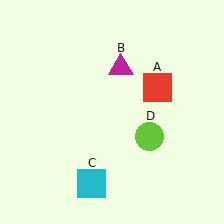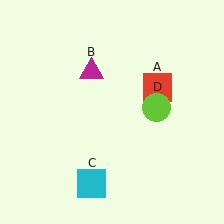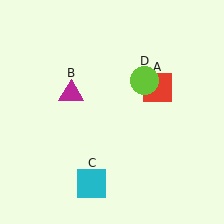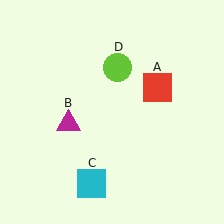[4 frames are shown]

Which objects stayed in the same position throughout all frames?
Red square (object A) and cyan square (object C) remained stationary.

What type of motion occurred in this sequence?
The magenta triangle (object B), lime circle (object D) rotated counterclockwise around the center of the scene.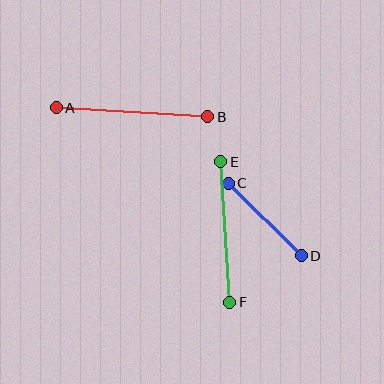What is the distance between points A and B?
The distance is approximately 152 pixels.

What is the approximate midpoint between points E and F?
The midpoint is at approximately (225, 232) pixels.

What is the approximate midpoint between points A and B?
The midpoint is at approximately (132, 112) pixels.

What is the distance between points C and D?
The distance is approximately 103 pixels.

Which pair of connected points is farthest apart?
Points A and B are farthest apart.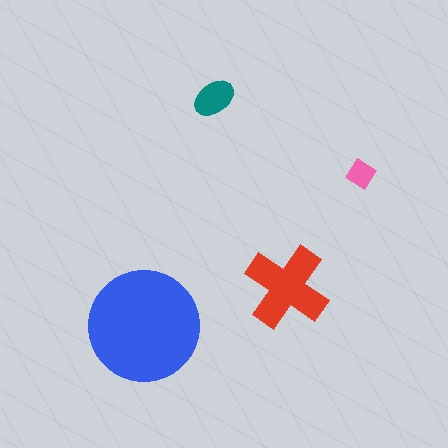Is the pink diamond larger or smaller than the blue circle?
Smaller.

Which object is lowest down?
The blue circle is bottommost.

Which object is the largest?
The blue circle.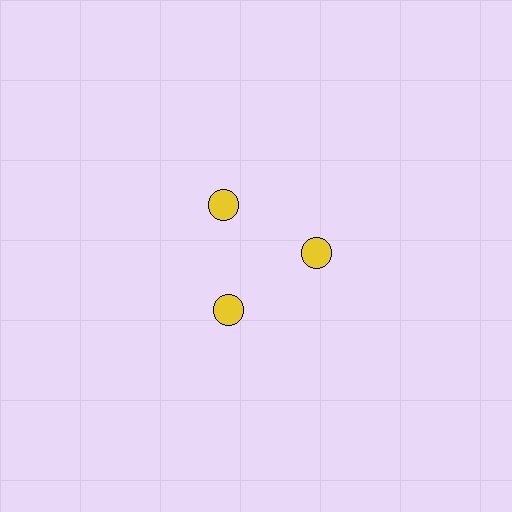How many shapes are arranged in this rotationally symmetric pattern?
There are 3 shapes, arranged in 3 groups of 1.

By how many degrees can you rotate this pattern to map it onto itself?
The pattern maps onto itself every 120 degrees of rotation.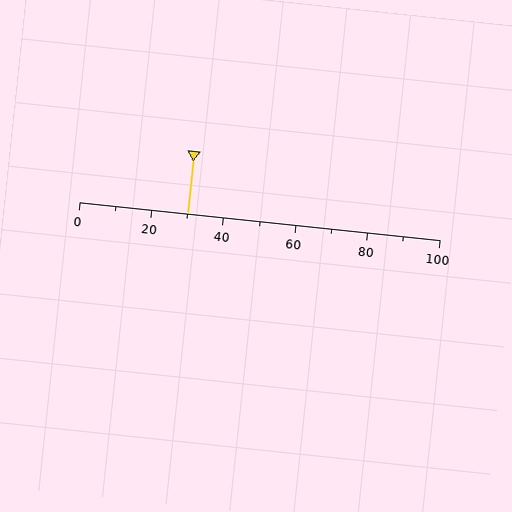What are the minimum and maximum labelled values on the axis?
The axis runs from 0 to 100.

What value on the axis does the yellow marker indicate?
The marker indicates approximately 30.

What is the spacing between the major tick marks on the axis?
The major ticks are spaced 20 apart.